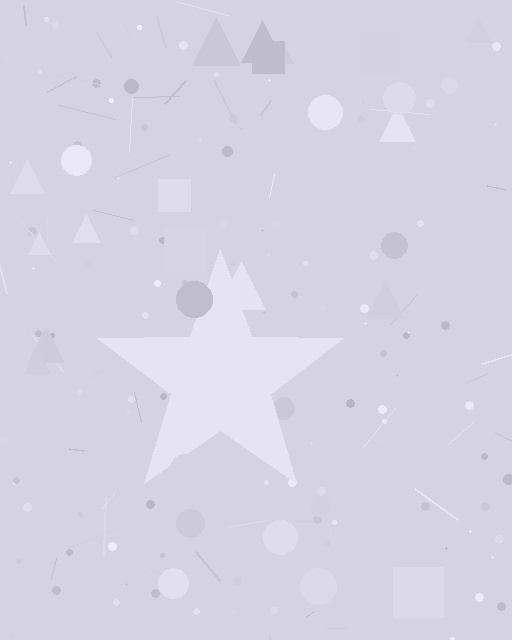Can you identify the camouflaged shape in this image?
The camouflaged shape is a star.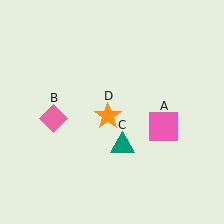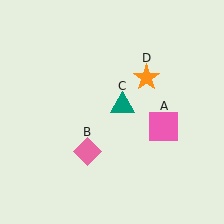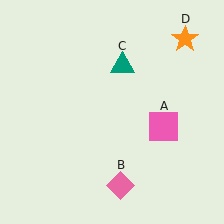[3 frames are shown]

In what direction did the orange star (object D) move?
The orange star (object D) moved up and to the right.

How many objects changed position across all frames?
3 objects changed position: pink diamond (object B), teal triangle (object C), orange star (object D).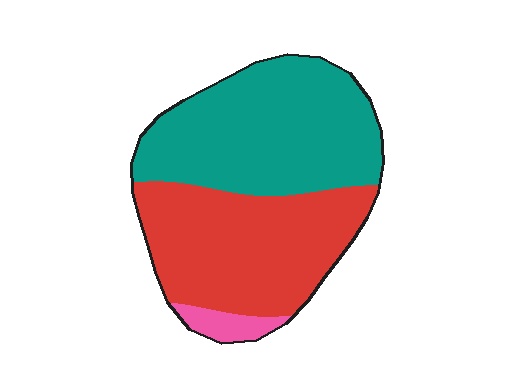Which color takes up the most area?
Teal, at roughly 50%.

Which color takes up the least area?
Pink, at roughly 5%.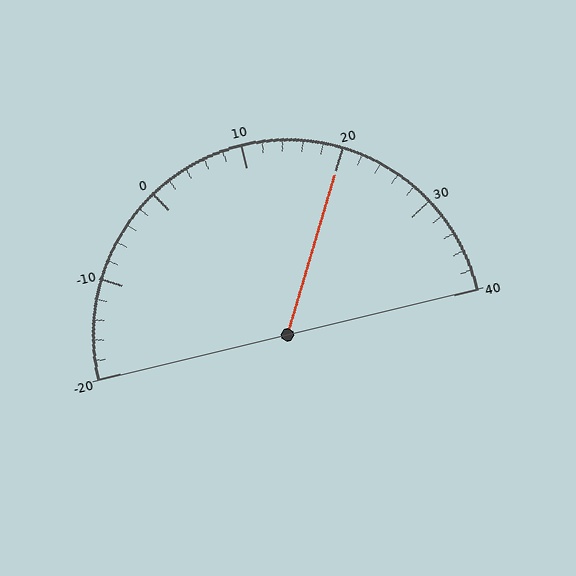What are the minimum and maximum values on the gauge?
The gauge ranges from -20 to 40.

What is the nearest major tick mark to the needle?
The nearest major tick mark is 20.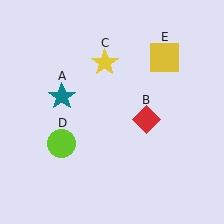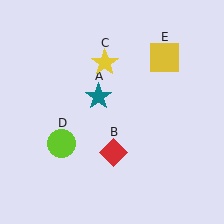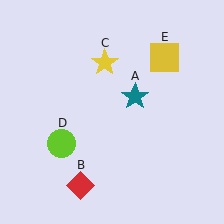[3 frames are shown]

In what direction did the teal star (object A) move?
The teal star (object A) moved right.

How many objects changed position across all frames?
2 objects changed position: teal star (object A), red diamond (object B).